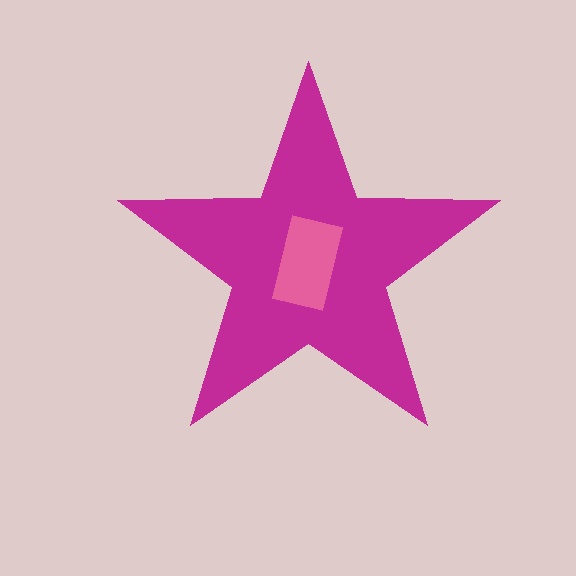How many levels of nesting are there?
2.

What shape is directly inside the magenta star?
The pink rectangle.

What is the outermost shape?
The magenta star.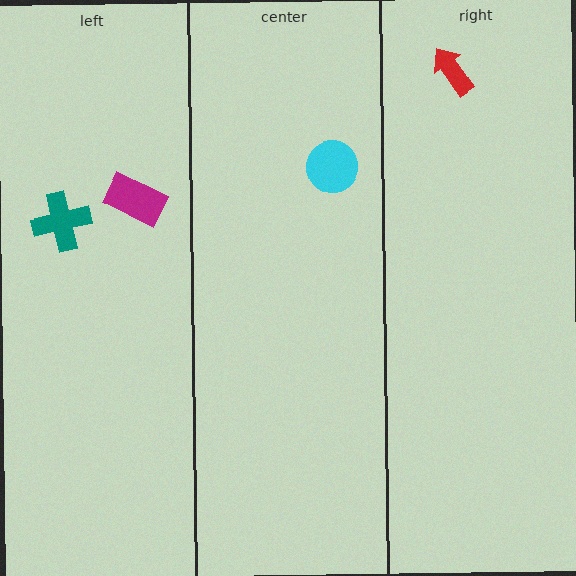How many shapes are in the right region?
1.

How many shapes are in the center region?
1.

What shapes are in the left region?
The magenta rectangle, the teal cross.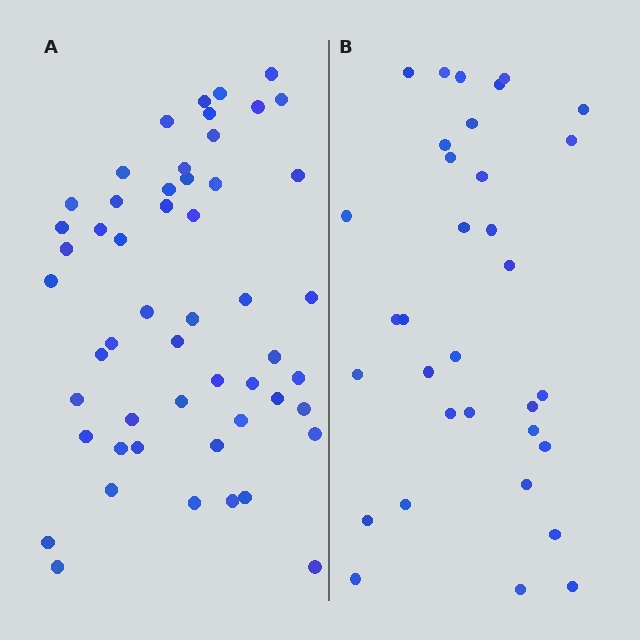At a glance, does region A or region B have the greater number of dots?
Region A (the left region) has more dots.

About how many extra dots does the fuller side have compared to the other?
Region A has approximately 20 more dots than region B.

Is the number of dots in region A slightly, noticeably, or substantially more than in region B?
Region A has substantially more. The ratio is roughly 1.6 to 1.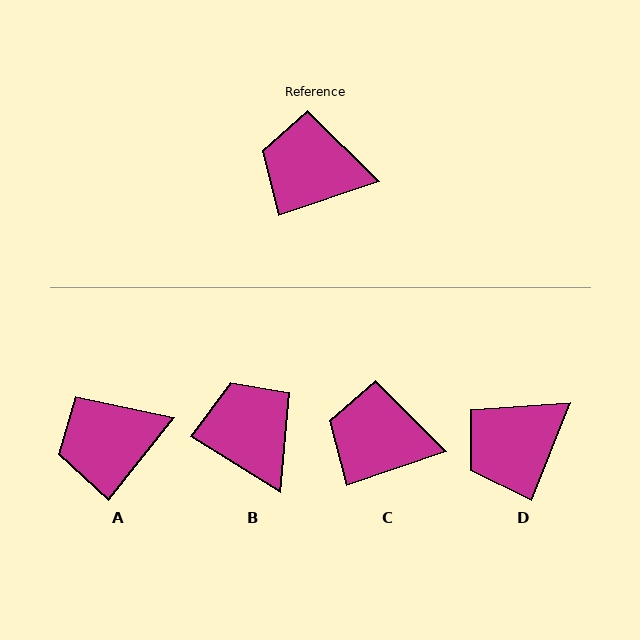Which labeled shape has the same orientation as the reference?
C.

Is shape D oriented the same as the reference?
No, it is off by about 49 degrees.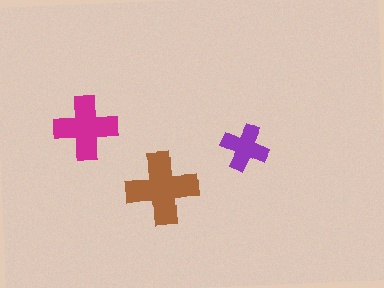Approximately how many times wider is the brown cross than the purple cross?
About 1.5 times wider.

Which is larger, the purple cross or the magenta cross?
The magenta one.